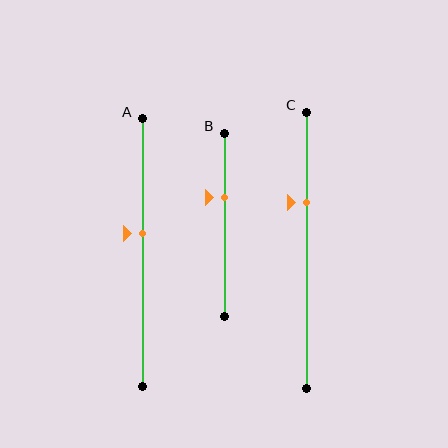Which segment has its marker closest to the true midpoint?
Segment A has its marker closest to the true midpoint.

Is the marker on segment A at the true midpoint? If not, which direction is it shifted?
No, the marker on segment A is shifted upward by about 7% of the segment length.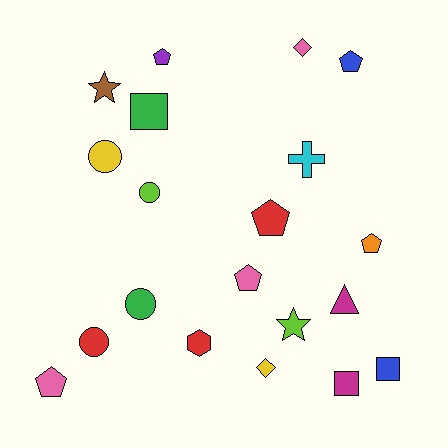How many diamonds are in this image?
There are 2 diamonds.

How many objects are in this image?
There are 20 objects.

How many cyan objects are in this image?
There is 1 cyan object.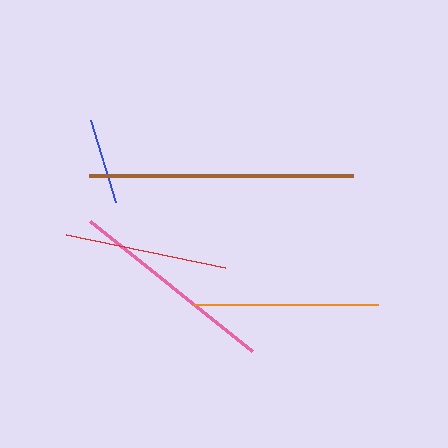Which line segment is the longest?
The brown line is the longest at approximately 263 pixels.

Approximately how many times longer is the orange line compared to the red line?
The orange line is approximately 1.1 times the length of the red line.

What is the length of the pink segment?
The pink segment is approximately 208 pixels long.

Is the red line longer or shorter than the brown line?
The brown line is longer than the red line.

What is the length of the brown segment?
The brown segment is approximately 263 pixels long.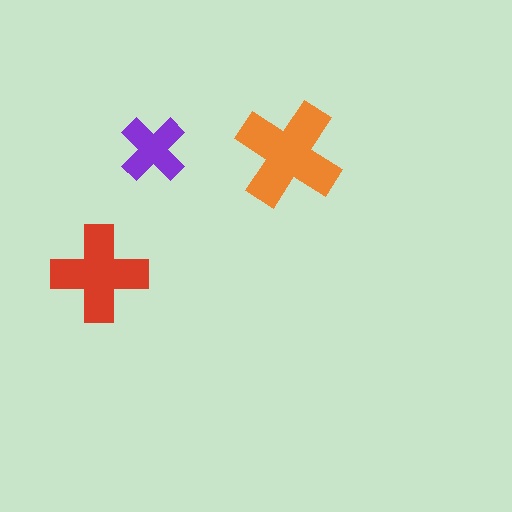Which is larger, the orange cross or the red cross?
The orange one.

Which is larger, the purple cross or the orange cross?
The orange one.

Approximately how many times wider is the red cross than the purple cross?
About 1.5 times wider.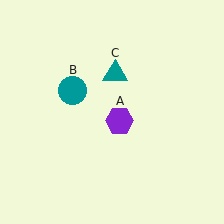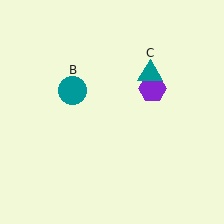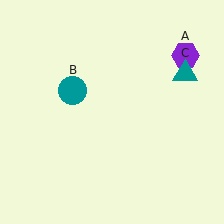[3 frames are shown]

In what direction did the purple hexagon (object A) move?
The purple hexagon (object A) moved up and to the right.